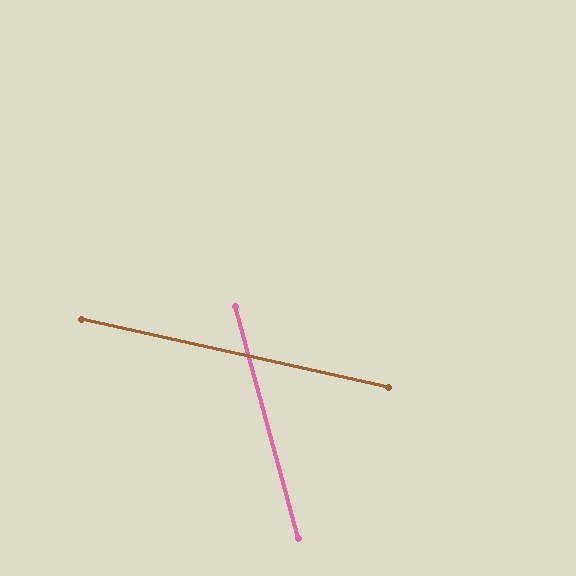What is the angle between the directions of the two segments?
Approximately 62 degrees.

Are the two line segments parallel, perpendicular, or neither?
Neither parallel nor perpendicular — they differ by about 62°.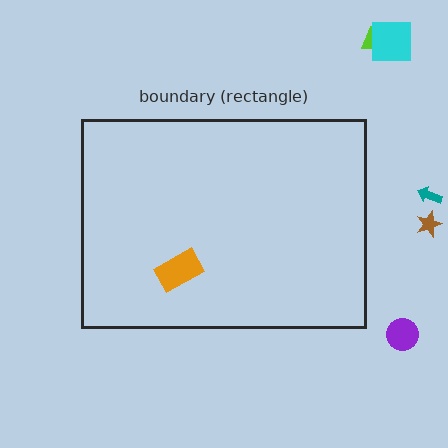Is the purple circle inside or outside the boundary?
Outside.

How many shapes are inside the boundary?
1 inside, 5 outside.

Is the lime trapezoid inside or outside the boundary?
Outside.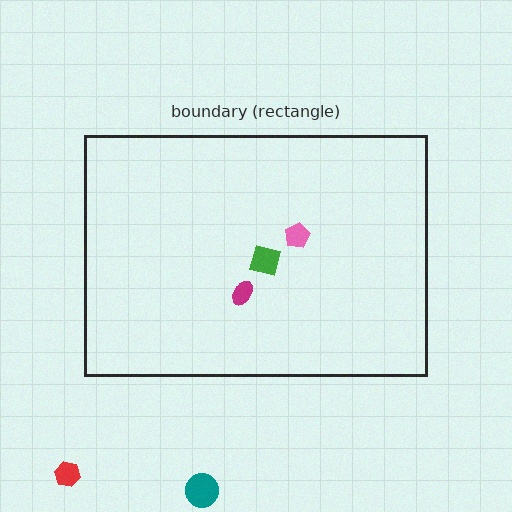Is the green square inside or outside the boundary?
Inside.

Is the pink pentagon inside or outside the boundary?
Inside.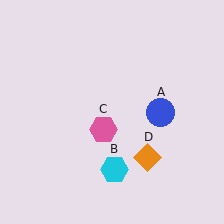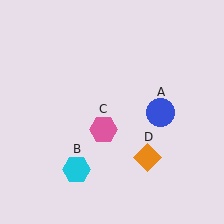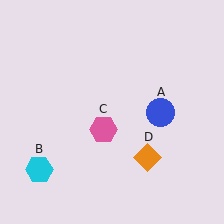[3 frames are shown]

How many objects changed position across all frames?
1 object changed position: cyan hexagon (object B).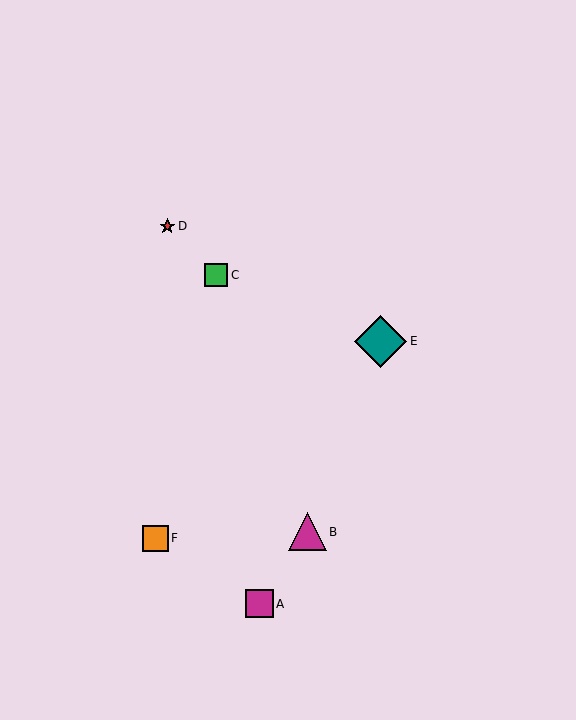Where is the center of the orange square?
The center of the orange square is at (156, 538).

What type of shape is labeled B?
Shape B is a magenta triangle.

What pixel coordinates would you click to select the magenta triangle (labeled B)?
Click at (307, 532) to select the magenta triangle B.